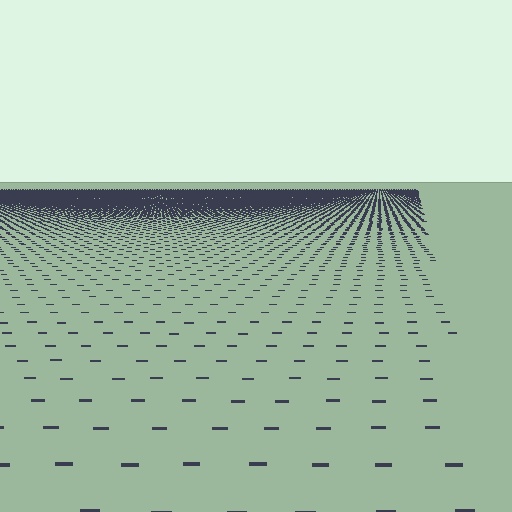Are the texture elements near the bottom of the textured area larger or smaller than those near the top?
Larger. Near the bottom, elements are closer to the viewer and appear at a bigger on-screen size.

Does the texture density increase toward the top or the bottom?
Density increases toward the top.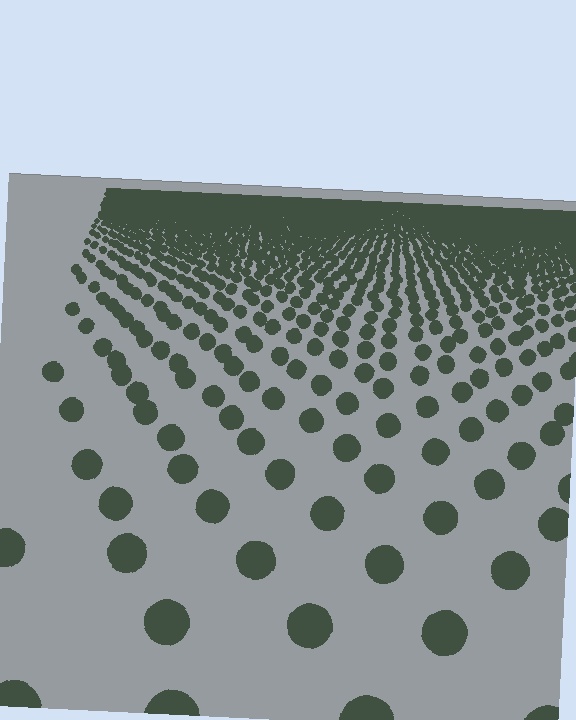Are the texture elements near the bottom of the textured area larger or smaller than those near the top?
Larger. Near the bottom, elements are closer to the viewer and appear at a bigger on-screen size.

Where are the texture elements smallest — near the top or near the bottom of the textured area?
Near the top.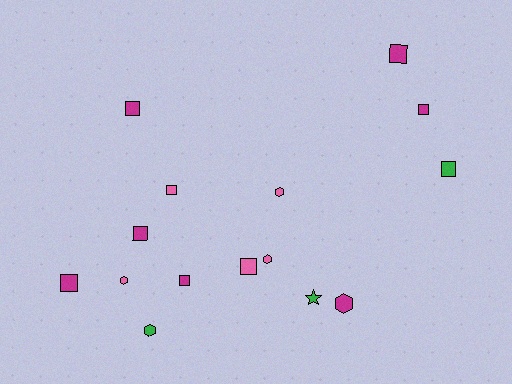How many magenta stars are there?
There are no magenta stars.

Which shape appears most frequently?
Square, with 9 objects.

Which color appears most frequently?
Magenta, with 7 objects.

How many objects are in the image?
There are 15 objects.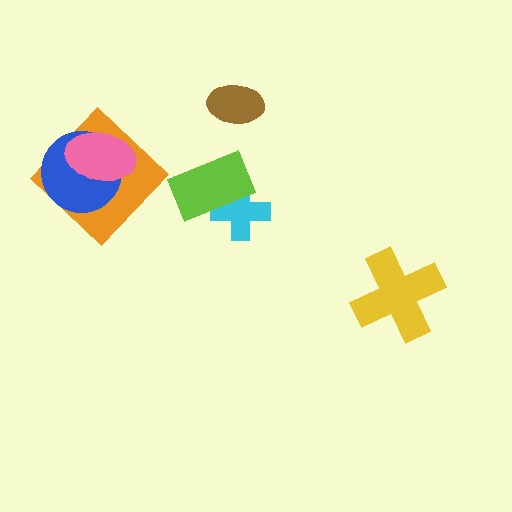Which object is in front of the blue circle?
The pink ellipse is in front of the blue circle.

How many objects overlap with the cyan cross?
1 object overlaps with the cyan cross.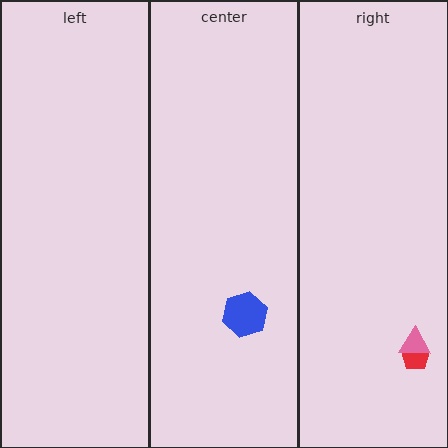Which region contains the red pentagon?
The right region.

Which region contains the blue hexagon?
The center region.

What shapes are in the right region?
The red pentagon, the pink triangle.